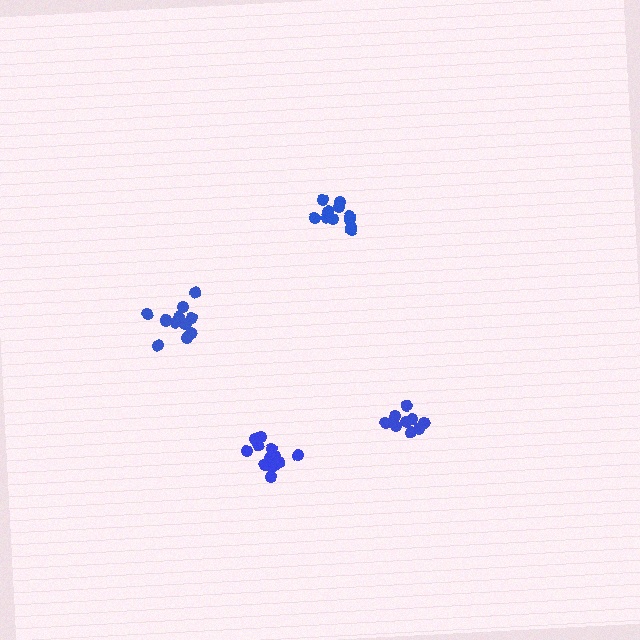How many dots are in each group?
Group 1: 9 dots, Group 2: 15 dots, Group 3: 11 dots, Group 4: 12 dots (47 total).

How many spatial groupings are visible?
There are 4 spatial groupings.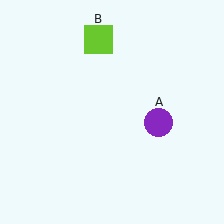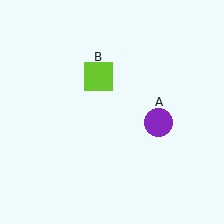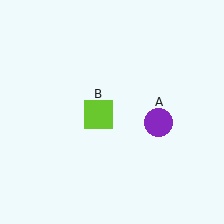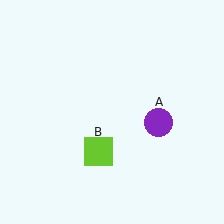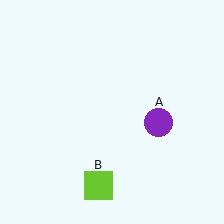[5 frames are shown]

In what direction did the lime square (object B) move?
The lime square (object B) moved down.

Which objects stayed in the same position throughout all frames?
Purple circle (object A) remained stationary.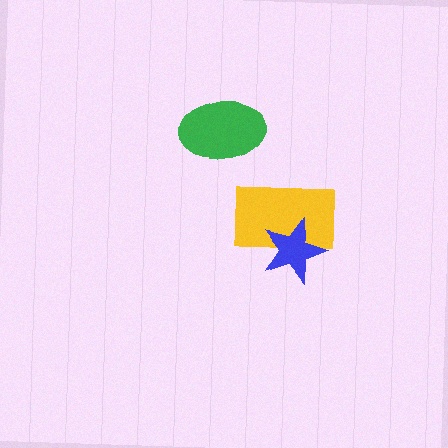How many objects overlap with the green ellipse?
0 objects overlap with the green ellipse.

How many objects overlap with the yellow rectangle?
1 object overlaps with the yellow rectangle.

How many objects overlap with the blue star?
1 object overlaps with the blue star.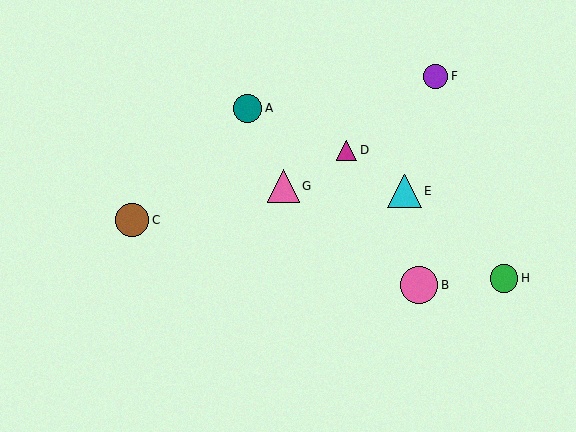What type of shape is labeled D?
Shape D is a magenta triangle.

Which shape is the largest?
The pink circle (labeled B) is the largest.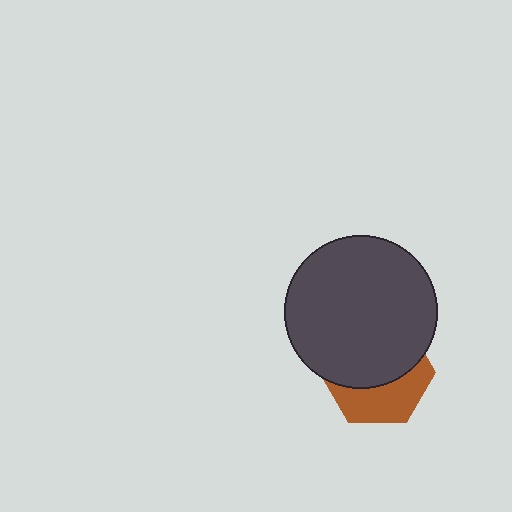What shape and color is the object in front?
The object in front is a dark gray circle.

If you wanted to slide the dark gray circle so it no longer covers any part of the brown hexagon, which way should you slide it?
Slide it up — that is the most direct way to separate the two shapes.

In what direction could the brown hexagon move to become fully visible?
The brown hexagon could move down. That would shift it out from behind the dark gray circle entirely.